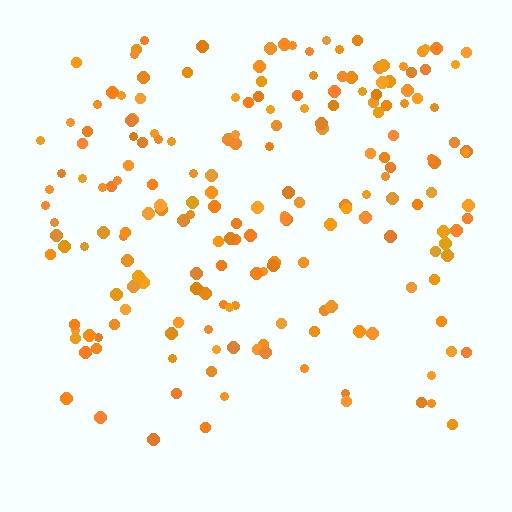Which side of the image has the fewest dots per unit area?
The bottom.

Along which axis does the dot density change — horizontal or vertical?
Vertical.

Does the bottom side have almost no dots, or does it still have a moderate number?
Still a moderate number, just noticeably fewer than the top.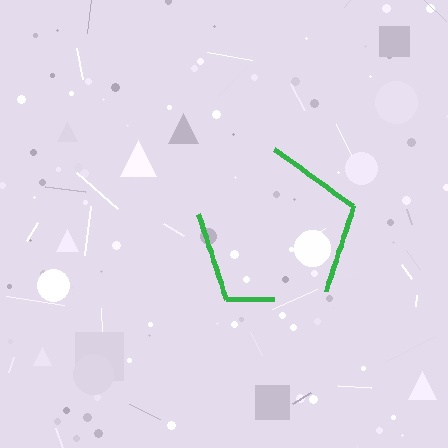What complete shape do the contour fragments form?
The contour fragments form a pentagon.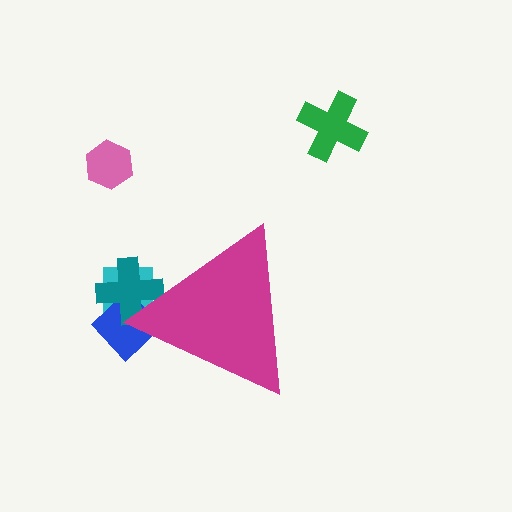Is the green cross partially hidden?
No, the green cross is fully visible.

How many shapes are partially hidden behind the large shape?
3 shapes are partially hidden.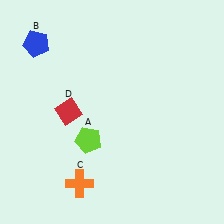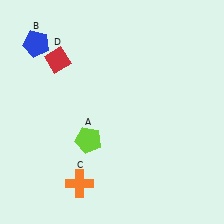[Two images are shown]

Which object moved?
The red diamond (D) moved up.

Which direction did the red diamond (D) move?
The red diamond (D) moved up.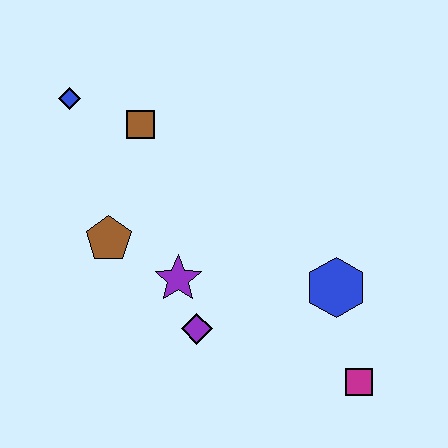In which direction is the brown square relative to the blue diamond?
The brown square is to the right of the blue diamond.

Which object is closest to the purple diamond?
The purple star is closest to the purple diamond.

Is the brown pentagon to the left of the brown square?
Yes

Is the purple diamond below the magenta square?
No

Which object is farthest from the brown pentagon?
The magenta square is farthest from the brown pentagon.